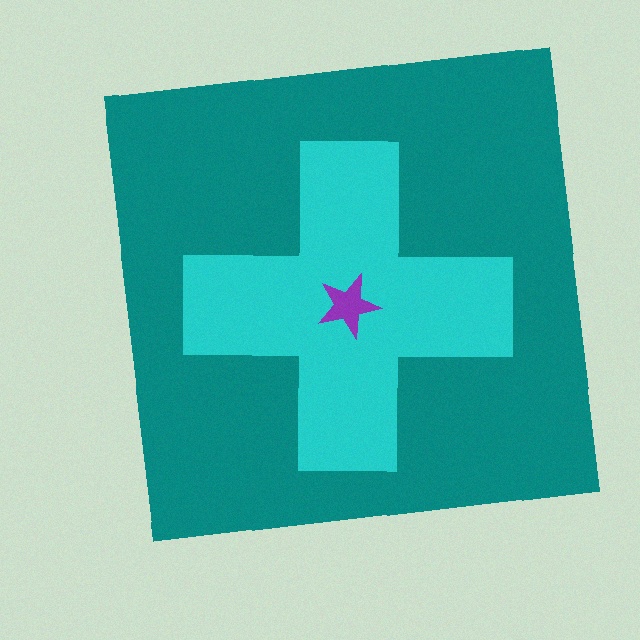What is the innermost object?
The purple star.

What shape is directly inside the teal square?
The cyan cross.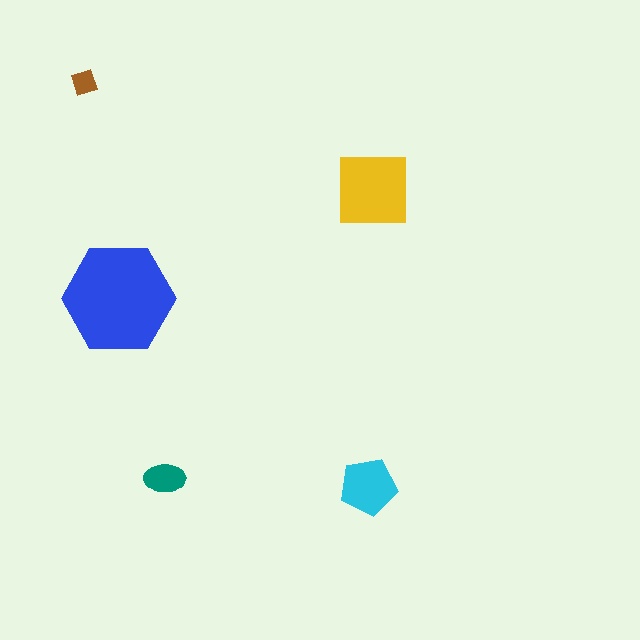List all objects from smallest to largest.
The brown diamond, the teal ellipse, the cyan pentagon, the yellow square, the blue hexagon.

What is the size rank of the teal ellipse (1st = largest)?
4th.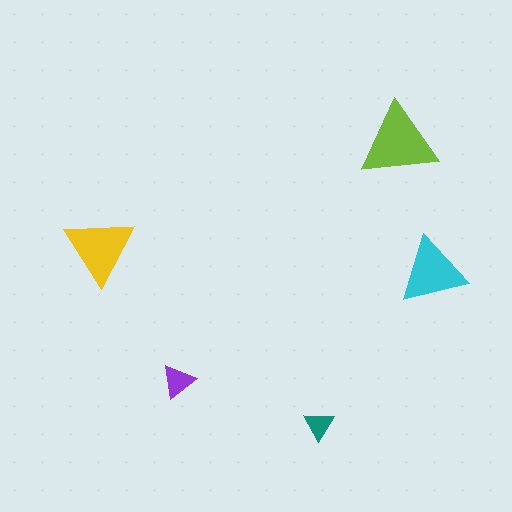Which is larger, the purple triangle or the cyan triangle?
The cyan one.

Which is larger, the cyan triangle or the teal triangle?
The cyan one.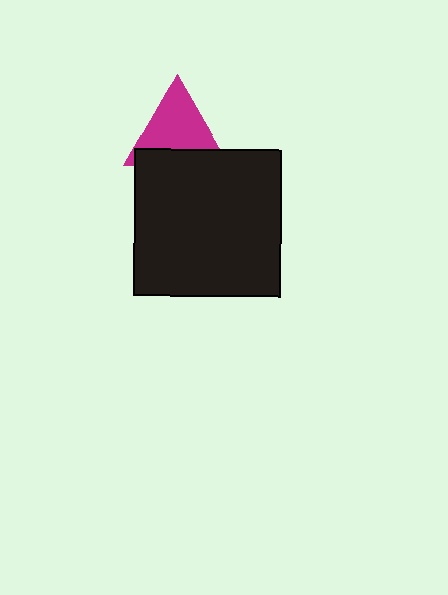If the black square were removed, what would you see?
You would see the complete magenta triangle.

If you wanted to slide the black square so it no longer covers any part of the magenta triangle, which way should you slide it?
Slide it down — that is the most direct way to separate the two shapes.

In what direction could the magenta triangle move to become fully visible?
The magenta triangle could move up. That would shift it out from behind the black square entirely.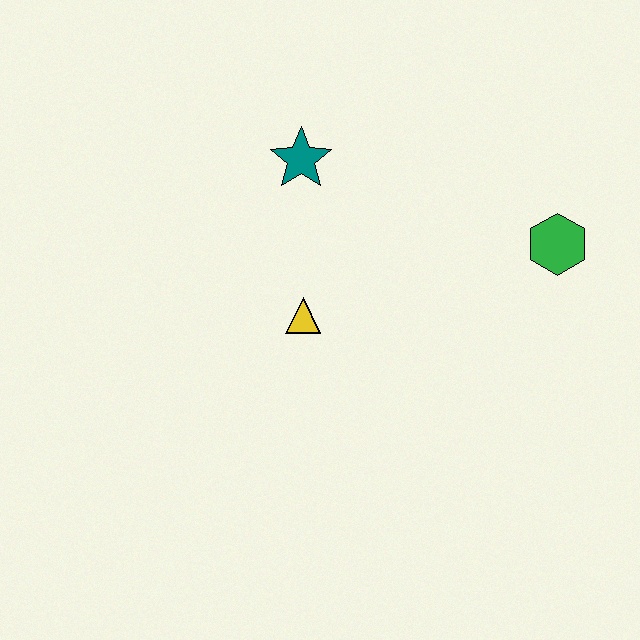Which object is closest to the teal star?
The yellow triangle is closest to the teal star.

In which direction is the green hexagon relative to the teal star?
The green hexagon is to the right of the teal star.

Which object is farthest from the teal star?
The green hexagon is farthest from the teal star.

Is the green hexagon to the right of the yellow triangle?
Yes